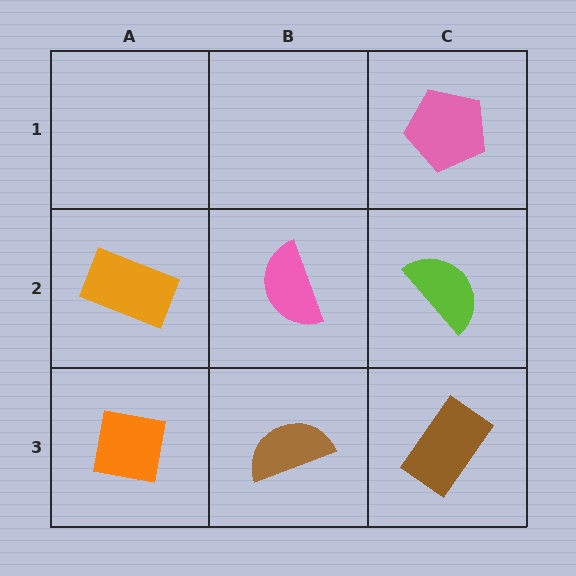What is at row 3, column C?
A brown rectangle.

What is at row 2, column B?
A pink semicircle.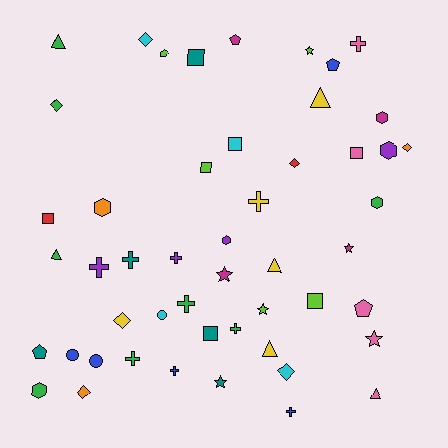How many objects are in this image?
There are 50 objects.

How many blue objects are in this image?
There are 5 blue objects.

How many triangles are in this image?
There are 6 triangles.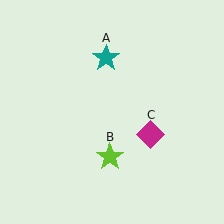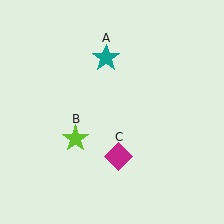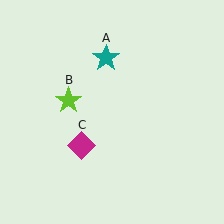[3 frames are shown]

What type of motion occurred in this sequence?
The lime star (object B), magenta diamond (object C) rotated clockwise around the center of the scene.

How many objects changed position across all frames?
2 objects changed position: lime star (object B), magenta diamond (object C).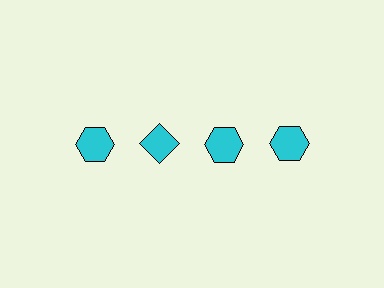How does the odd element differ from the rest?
It has a different shape: diamond instead of hexagon.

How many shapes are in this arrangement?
There are 4 shapes arranged in a grid pattern.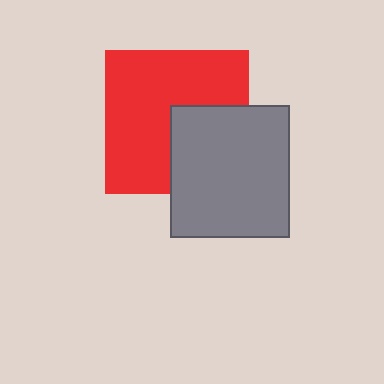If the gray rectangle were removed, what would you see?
You would see the complete red square.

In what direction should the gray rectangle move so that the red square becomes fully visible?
The gray rectangle should move toward the lower-right. That is the shortest direction to clear the overlap and leave the red square fully visible.